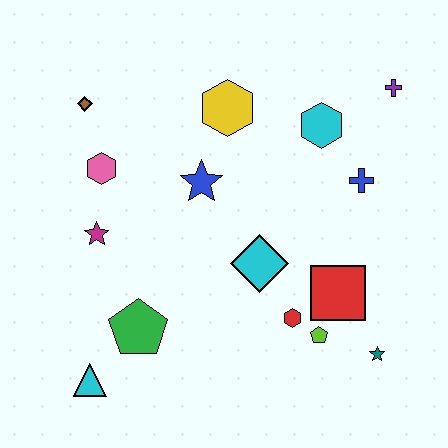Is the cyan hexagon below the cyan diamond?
No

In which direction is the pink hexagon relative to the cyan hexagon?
The pink hexagon is to the left of the cyan hexagon.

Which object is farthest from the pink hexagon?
The teal star is farthest from the pink hexagon.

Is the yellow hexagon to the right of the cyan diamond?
No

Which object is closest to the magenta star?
The pink hexagon is closest to the magenta star.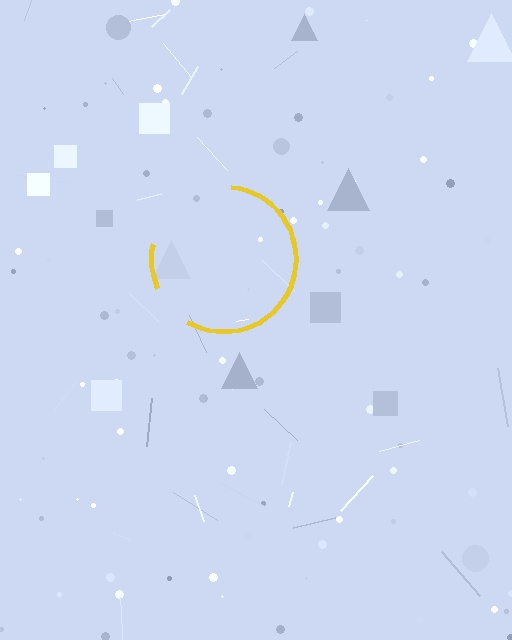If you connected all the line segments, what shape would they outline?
They would outline a circle.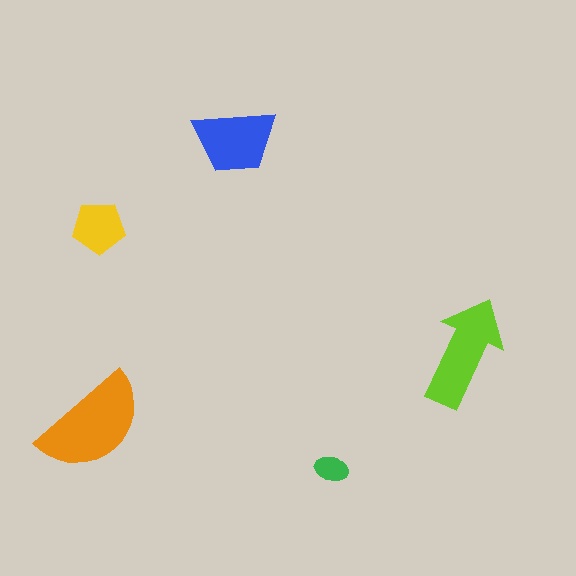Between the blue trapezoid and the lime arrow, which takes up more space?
The lime arrow.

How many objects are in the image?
There are 5 objects in the image.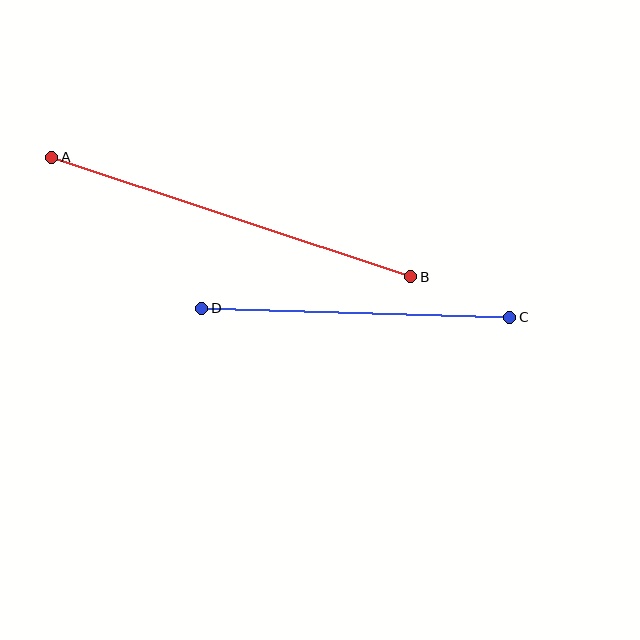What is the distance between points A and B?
The distance is approximately 378 pixels.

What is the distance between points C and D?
The distance is approximately 308 pixels.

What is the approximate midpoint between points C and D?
The midpoint is at approximately (356, 313) pixels.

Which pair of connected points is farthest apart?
Points A and B are farthest apart.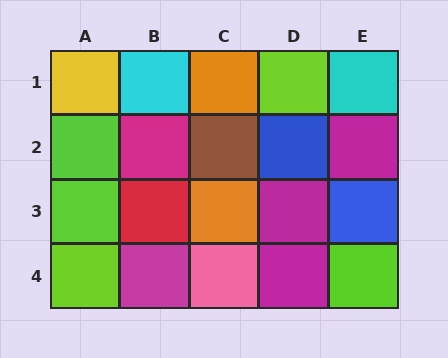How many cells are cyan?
2 cells are cyan.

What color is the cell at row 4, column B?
Magenta.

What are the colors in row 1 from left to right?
Yellow, cyan, orange, lime, cyan.